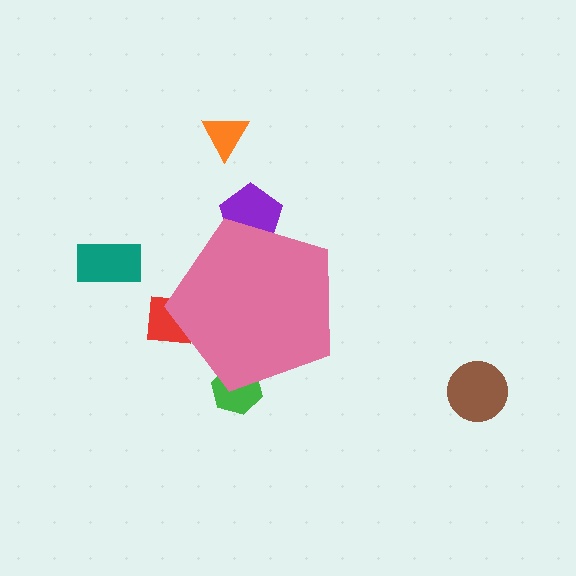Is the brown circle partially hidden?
No, the brown circle is fully visible.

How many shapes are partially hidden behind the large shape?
3 shapes are partially hidden.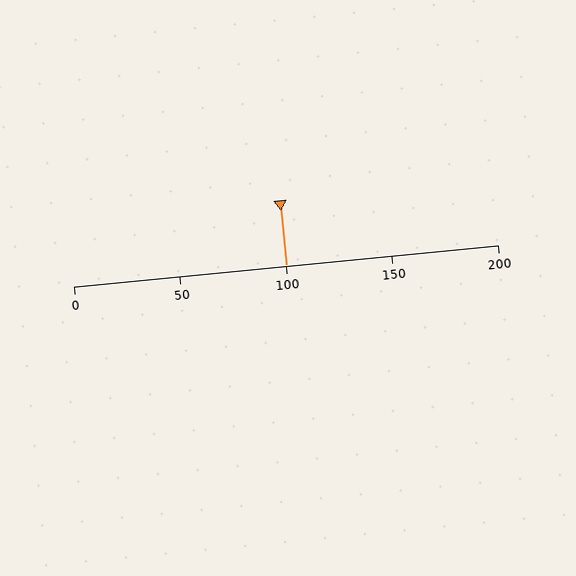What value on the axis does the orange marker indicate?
The marker indicates approximately 100.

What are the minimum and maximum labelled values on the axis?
The axis runs from 0 to 200.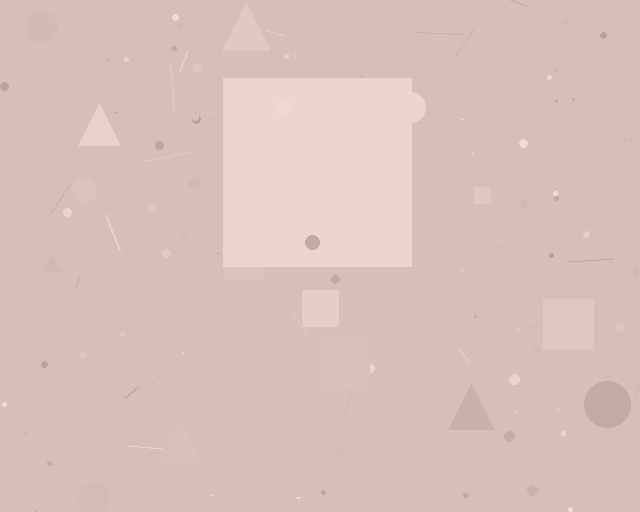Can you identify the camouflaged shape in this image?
The camouflaged shape is a square.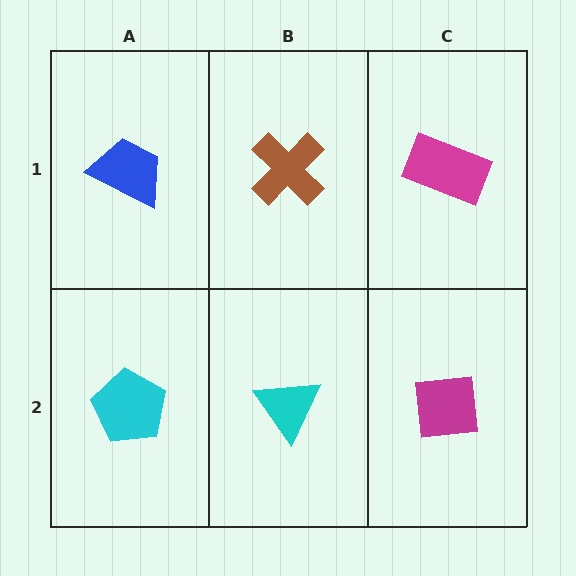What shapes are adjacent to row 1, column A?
A cyan pentagon (row 2, column A), a brown cross (row 1, column B).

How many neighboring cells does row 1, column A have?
2.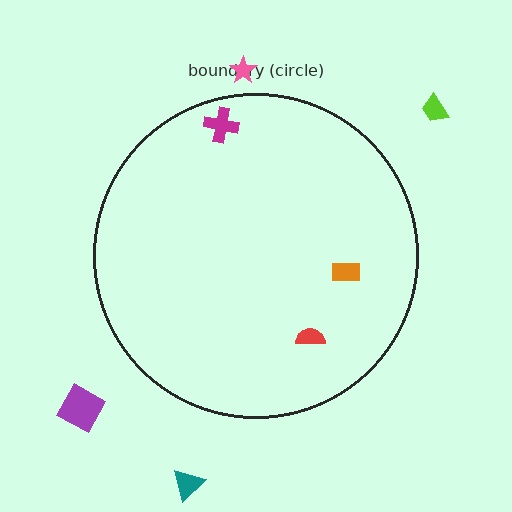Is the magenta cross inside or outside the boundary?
Inside.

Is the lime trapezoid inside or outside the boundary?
Outside.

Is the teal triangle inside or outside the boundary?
Outside.